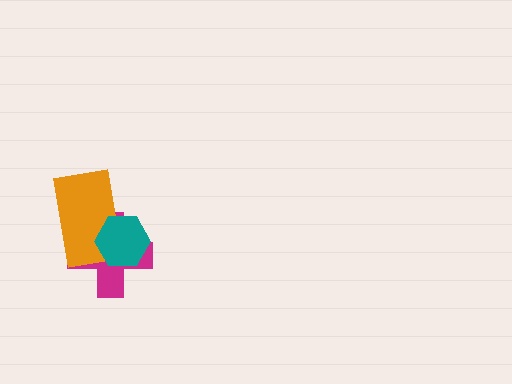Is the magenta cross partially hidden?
Yes, it is partially covered by another shape.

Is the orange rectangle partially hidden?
Yes, it is partially covered by another shape.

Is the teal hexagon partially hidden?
No, no other shape covers it.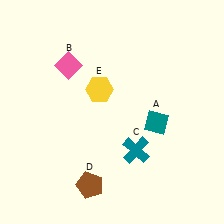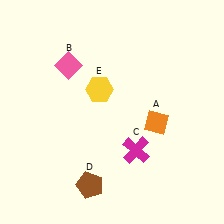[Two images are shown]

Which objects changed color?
A changed from teal to orange. C changed from teal to magenta.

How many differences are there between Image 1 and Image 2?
There are 2 differences between the two images.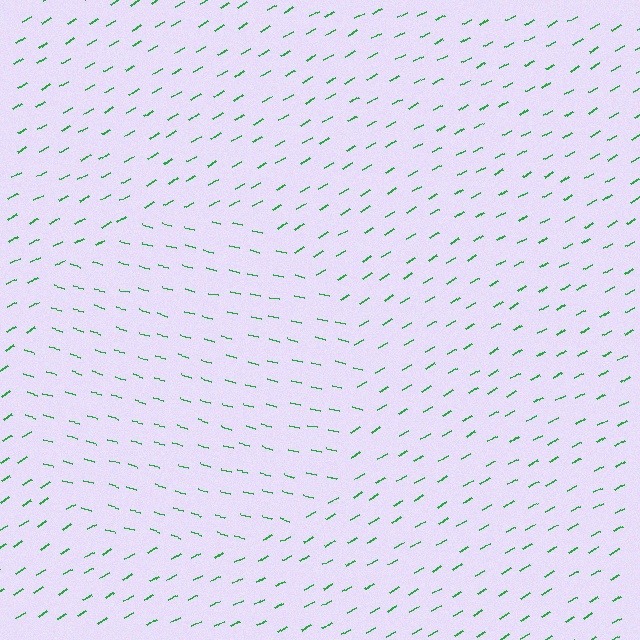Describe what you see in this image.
The image is filled with small green line segments. A circle region in the image has lines oriented differently from the surrounding lines, creating a visible texture boundary.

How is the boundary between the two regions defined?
The boundary is defined purely by a change in line orientation (approximately 45 degrees difference). All lines are the same color and thickness.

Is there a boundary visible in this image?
Yes, there is a texture boundary formed by a change in line orientation.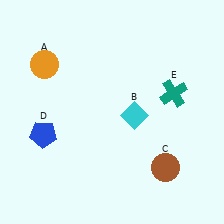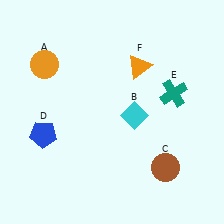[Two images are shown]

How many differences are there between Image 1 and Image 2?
There is 1 difference between the two images.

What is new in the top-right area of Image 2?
An orange triangle (F) was added in the top-right area of Image 2.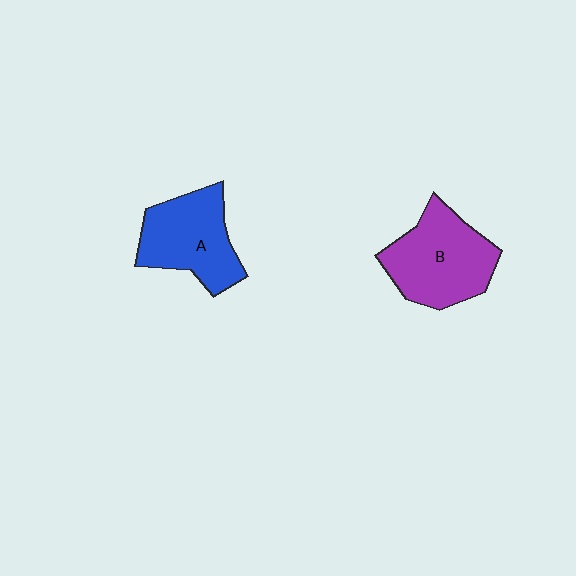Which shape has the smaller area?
Shape A (blue).